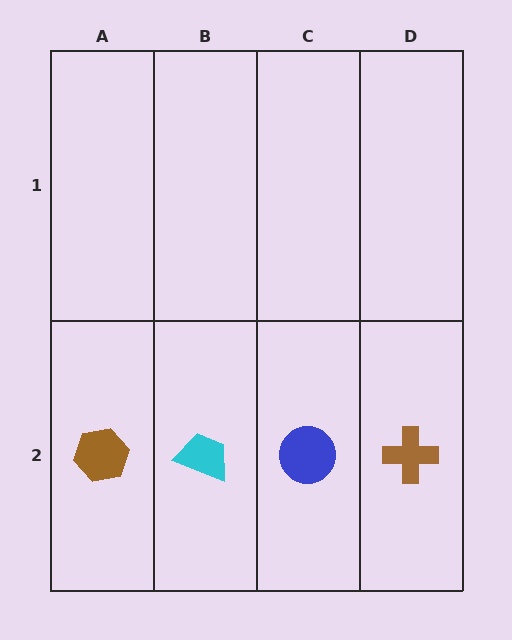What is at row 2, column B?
A cyan trapezoid.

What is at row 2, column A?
A brown hexagon.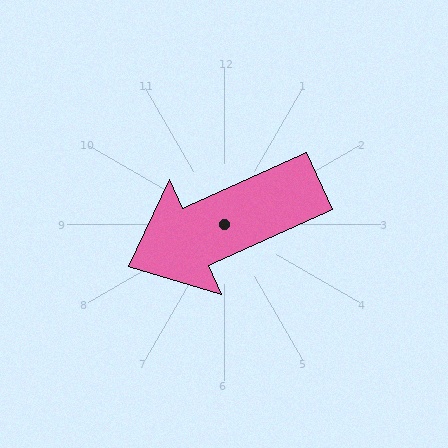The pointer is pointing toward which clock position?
Roughly 8 o'clock.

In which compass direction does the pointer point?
Southwest.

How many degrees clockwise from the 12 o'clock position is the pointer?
Approximately 246 degrees.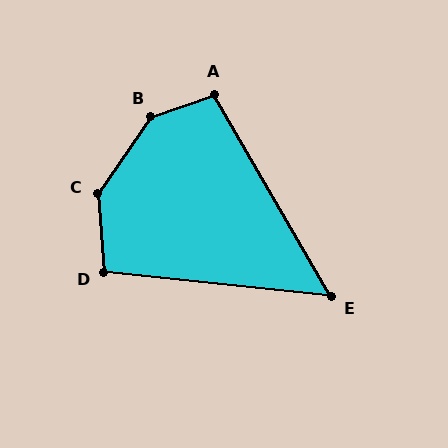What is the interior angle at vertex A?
Approximately 101 degrees (obtuse).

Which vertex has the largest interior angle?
B, at approximately 144 degrees.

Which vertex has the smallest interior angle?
E, at approximately 54 degrees.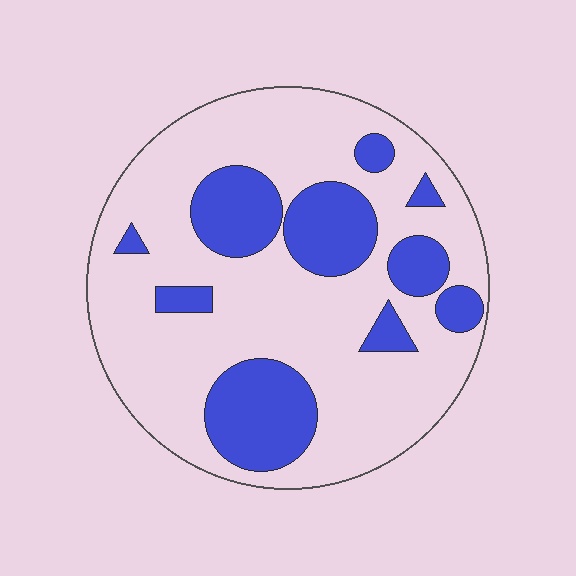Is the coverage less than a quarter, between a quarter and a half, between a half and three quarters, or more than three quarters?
Between a quarter and a half.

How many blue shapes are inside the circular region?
10.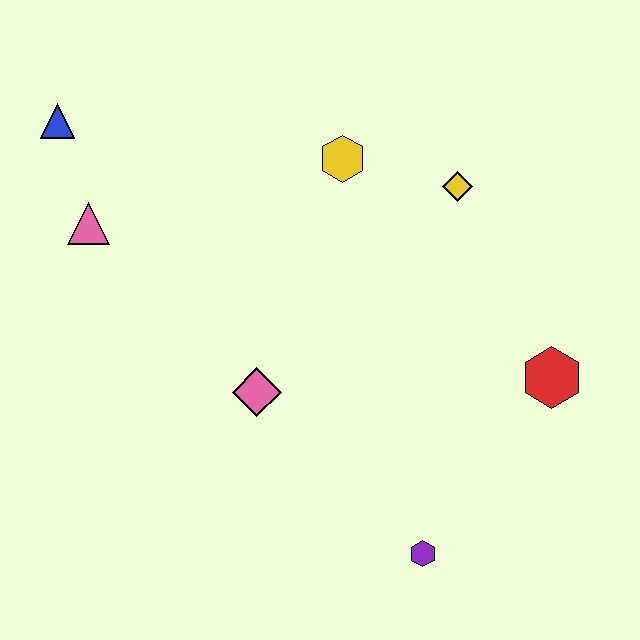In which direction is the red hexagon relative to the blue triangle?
The red hexagon is to the right of the blue triangle.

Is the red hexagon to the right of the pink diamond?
Yes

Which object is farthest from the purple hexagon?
The blue triangle is farthest from the purple hexagon.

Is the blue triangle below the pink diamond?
No